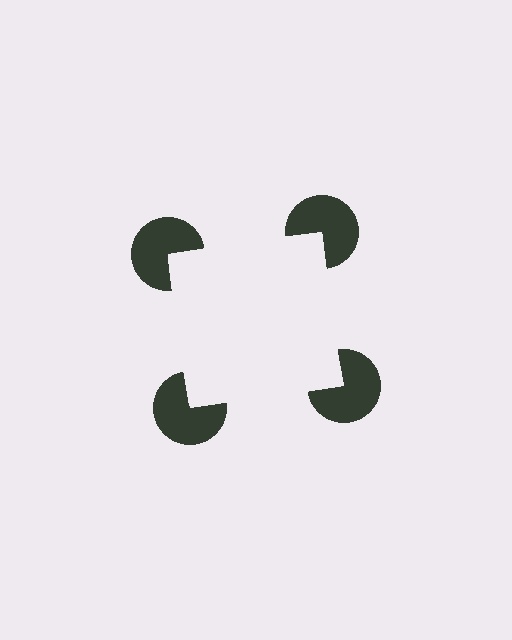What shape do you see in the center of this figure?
An illusory square — its edges are inferred from the aligned wedge cuts in the pac-man discs, not physically drawn.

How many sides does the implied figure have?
4 sides.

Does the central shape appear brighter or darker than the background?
It typically appears slightly brighter than the background, even though no actual brightness change is drawn.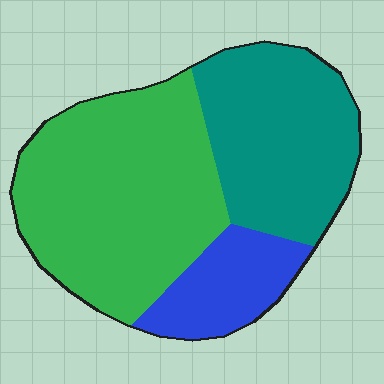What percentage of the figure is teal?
Teal takes up about one third (1/3) of the figure.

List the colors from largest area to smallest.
From largest to smallest: green, teal, blue.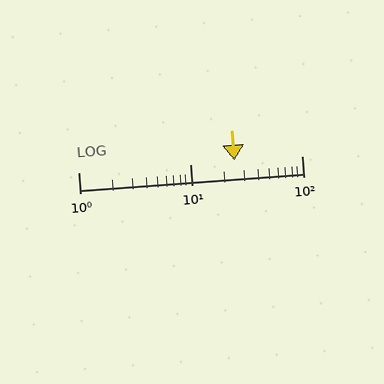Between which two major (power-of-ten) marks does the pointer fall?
The pointer is between 10 and 100.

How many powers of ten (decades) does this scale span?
The scale spans 2 decades, from 1 to 100.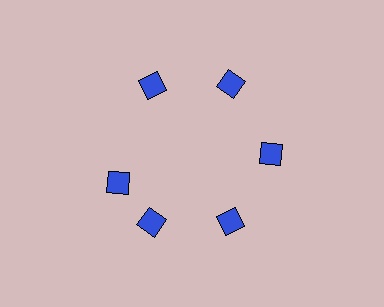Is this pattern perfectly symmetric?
No. The 6 blue diamonds are arranged in a ring, but one element near the 9 o'clock position is rotated out of alignment along the ring, breaking the 6-fold rotational symmetry.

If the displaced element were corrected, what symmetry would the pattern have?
It would have 6-fold rotational symmetry — the pattern would map onto itself every 60 degrees.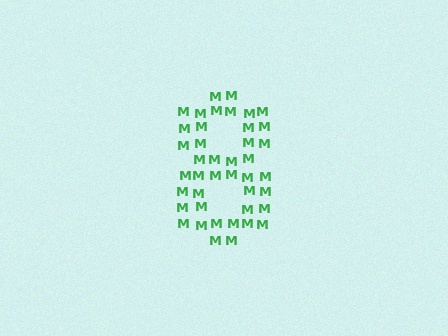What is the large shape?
The large shape is the digit 8.